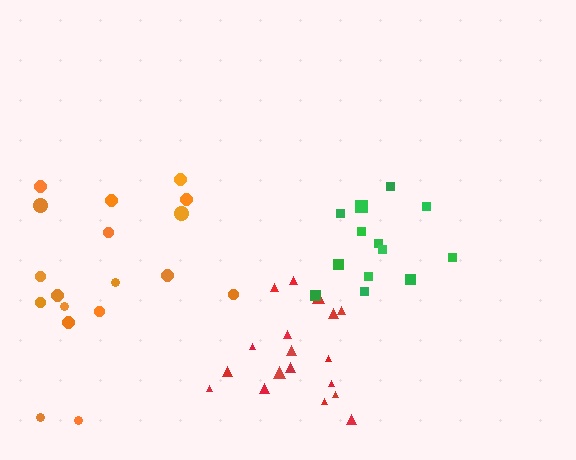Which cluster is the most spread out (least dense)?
Orange.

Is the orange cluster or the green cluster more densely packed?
Green.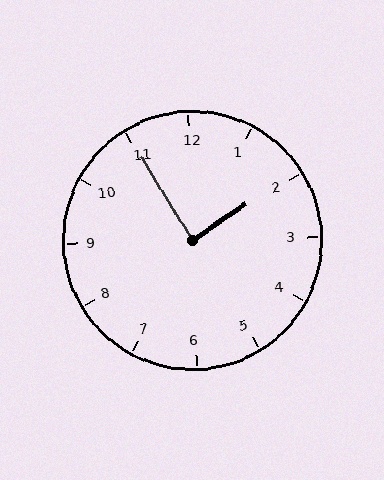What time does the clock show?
1:55.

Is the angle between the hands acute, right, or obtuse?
It is right.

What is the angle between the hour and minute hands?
Approximately 88 degrees.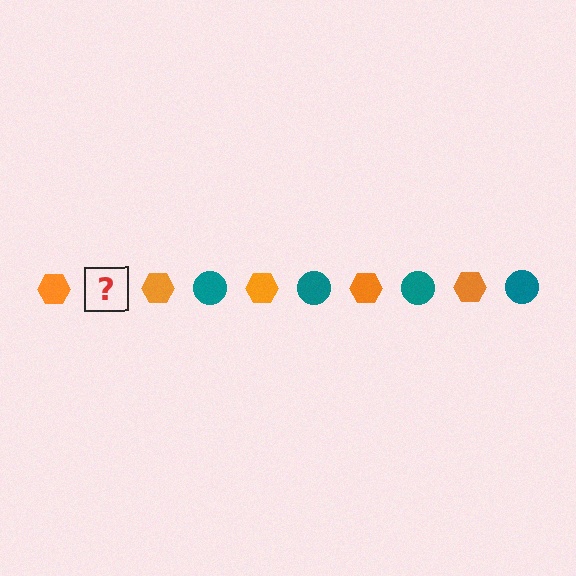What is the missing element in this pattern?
The missing element is a teal circle.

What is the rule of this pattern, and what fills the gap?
The rule is that the pattern alternates between orange hexagon and teal circle. The gap should be filled with a teal circle.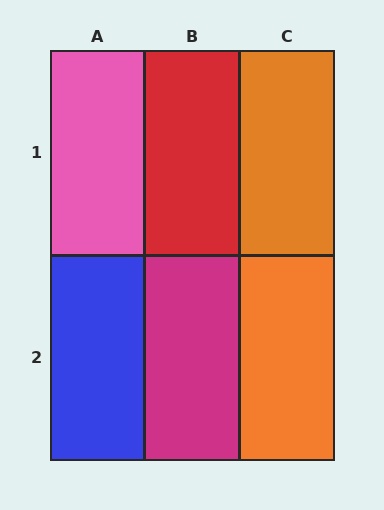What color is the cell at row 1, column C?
Orange.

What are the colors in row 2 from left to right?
Blue, magenta, orange.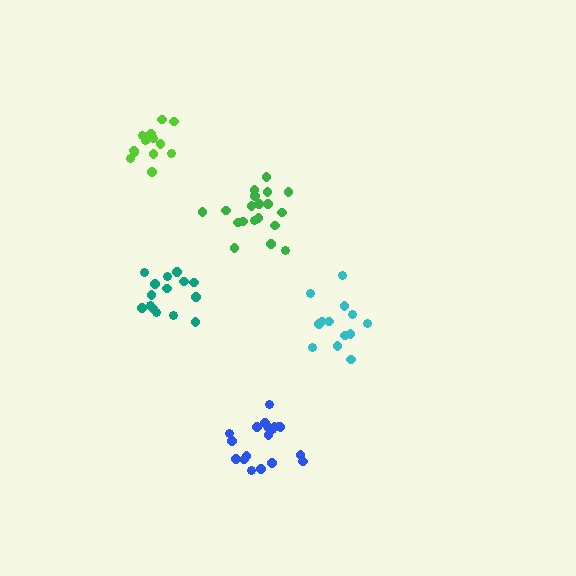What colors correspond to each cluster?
The clusters are colored: lime, teal, green, blue, cyan.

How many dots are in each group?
Group 1: 14 dots, Group 2: 15 dots, Group 3: 19 dots, Group 4: 19 dots, Group 5: 13 dots (80 total).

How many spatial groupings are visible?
There are 5 spatial groupings.